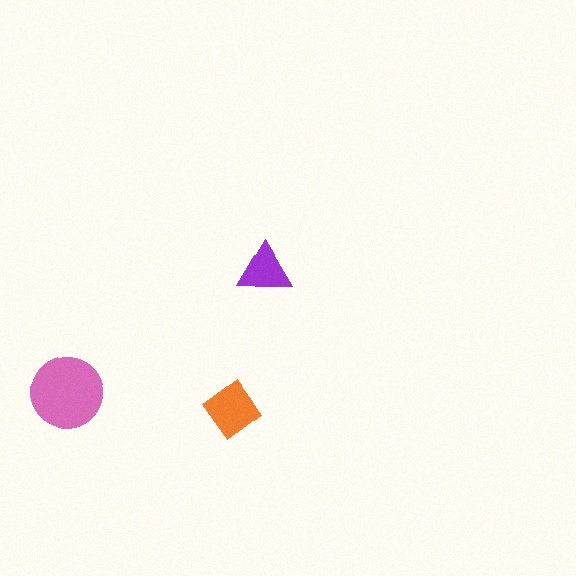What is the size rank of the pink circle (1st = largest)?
1st.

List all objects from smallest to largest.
The purple triangle, the orange diamond, the pink circle.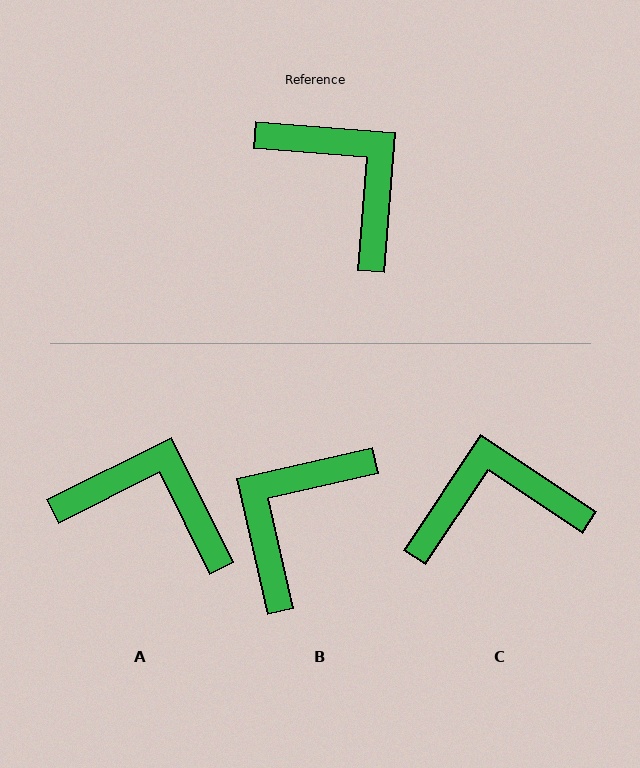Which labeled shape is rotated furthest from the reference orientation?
B, about 107 degrees away.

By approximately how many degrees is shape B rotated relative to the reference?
Approximately 107 degrees counter-clockwise.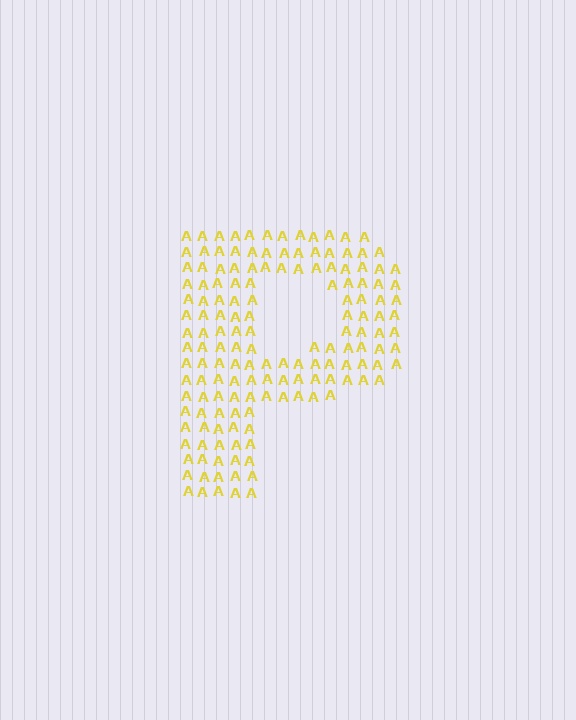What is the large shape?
The large shape is the letter P.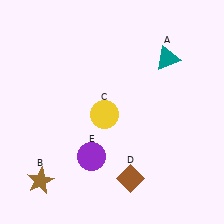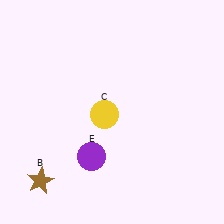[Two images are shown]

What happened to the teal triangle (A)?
The teal triangle (A) was removed in Image 2. It was in the top-right area of Image 1.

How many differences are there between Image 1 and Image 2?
There are 2 differences between the two images.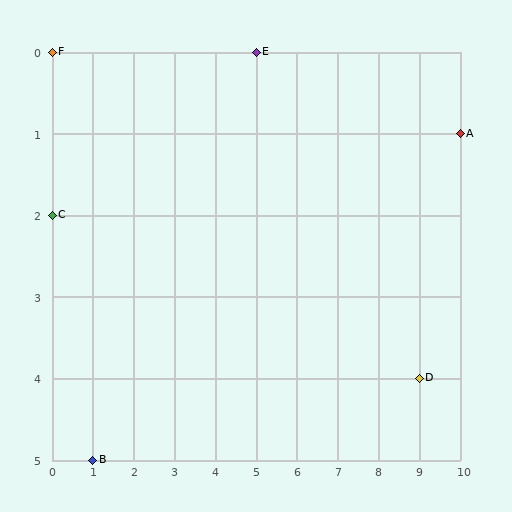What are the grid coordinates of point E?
Point E is at grid coordinates (5, 0).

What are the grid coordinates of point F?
Point F is at grid coordinates (0, 0).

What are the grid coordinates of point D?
Point D is at grid coordinates (9, 4).